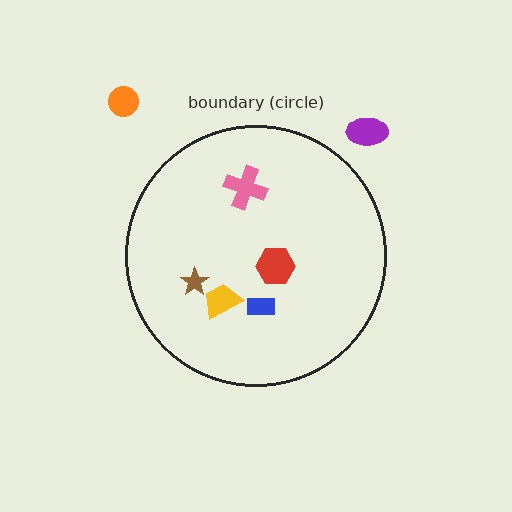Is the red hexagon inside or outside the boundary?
Inside.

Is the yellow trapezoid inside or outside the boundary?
Inside.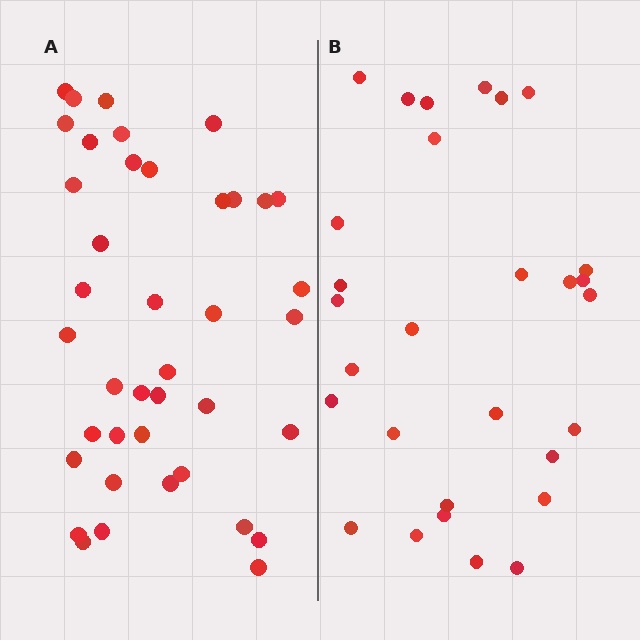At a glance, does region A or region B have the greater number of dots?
Region A (the left region) has more dots.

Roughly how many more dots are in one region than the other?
Region A has roughly 12 or so more dots than region B.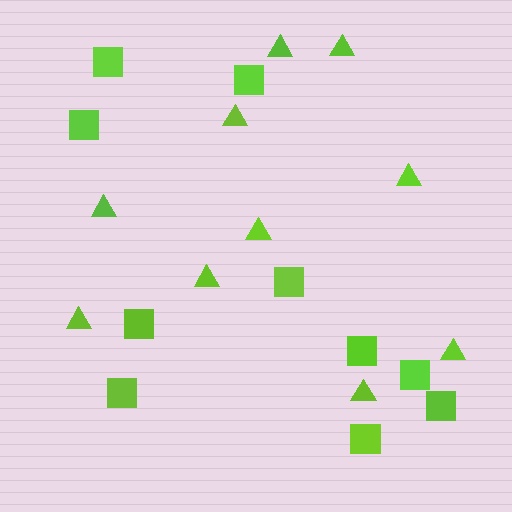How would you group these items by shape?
There are 2 groups: one group of triangles (10) and one group of squares (10).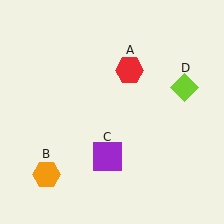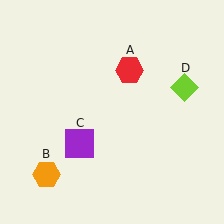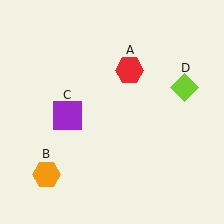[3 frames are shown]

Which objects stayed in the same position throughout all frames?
Red hexagon (object A) and orange hexagon (object B) and lime diamond (object D) remained stationary.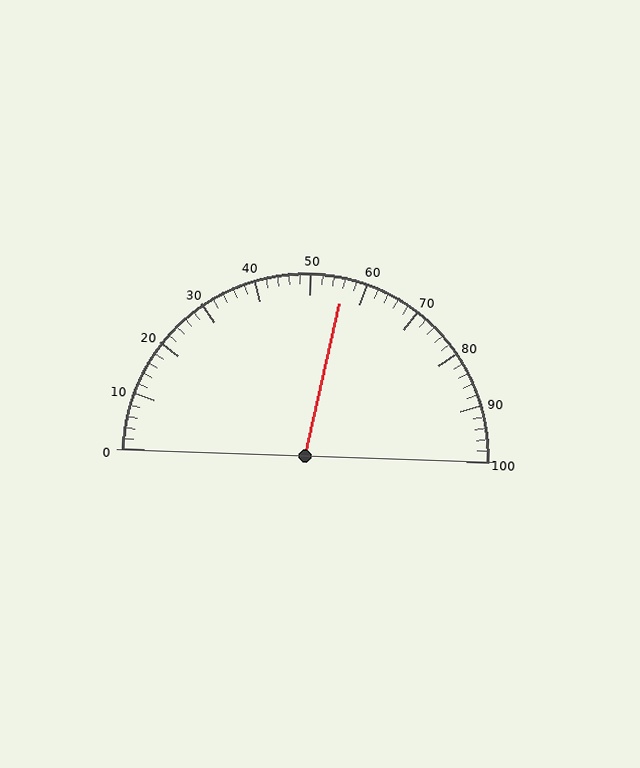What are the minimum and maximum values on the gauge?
The gauge ranges from 0 to 100.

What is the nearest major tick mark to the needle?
The nearest major tick mark is 60.